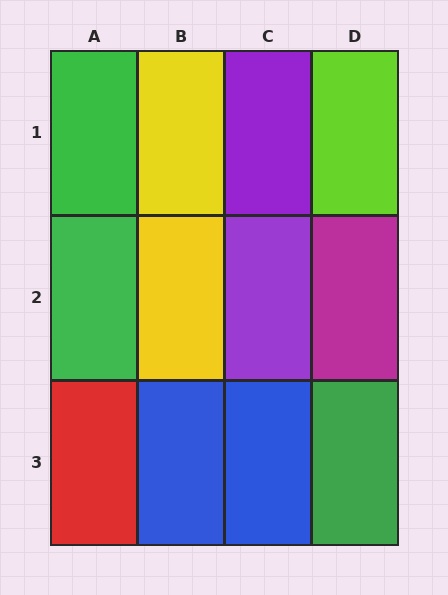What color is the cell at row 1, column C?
Purple.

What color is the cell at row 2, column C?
Purple.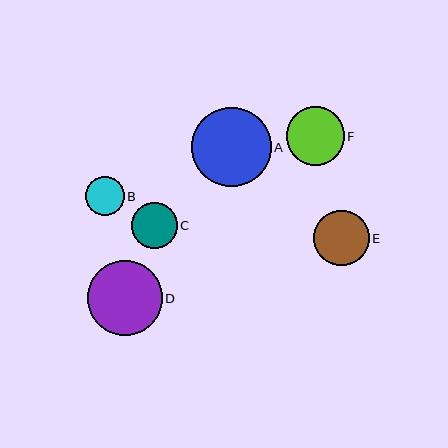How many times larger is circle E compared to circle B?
Circle E is approximately 1.4 times the size of circle B.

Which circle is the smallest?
Circle B is the smallest with a size of approximately 39 pixels.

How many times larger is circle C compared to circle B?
Circle C is approximately 1.2 times the size of circle B.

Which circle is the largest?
Circle A is the largest with a size of approximately 80 pixels.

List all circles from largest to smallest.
From largest to smallest: A, D, F, E, C, B.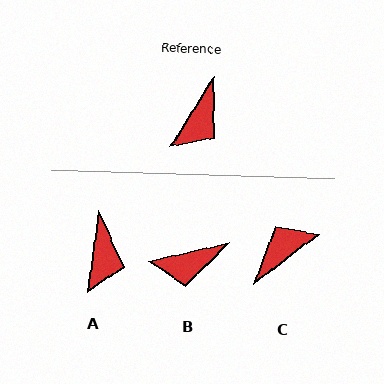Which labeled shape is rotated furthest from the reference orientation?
C, about 159 degrees away.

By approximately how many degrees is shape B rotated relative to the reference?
Approximately 45 degrees clockwise.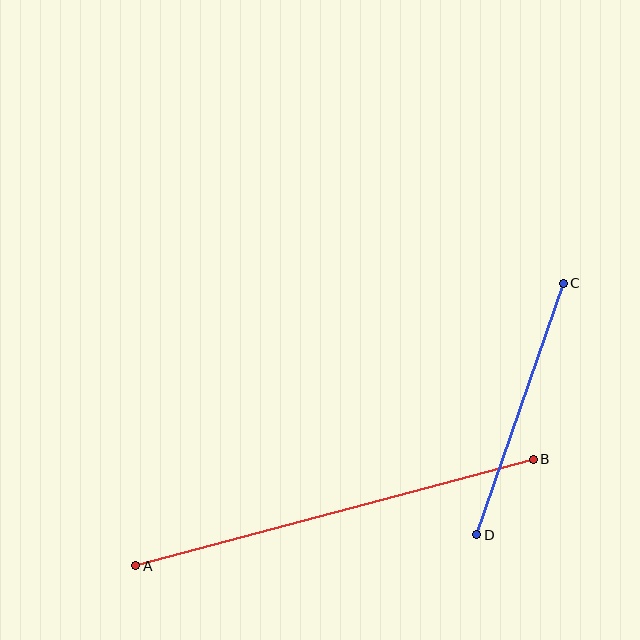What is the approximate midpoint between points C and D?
The midpoint is at approximately (520, 409) pixels.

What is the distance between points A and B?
The distance is approximately 412 pixels.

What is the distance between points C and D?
The distance is approximately 266 pixels.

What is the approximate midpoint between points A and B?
The midpoint is at approximately (334, 512) pixels.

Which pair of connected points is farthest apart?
Points A and B are farthest apart.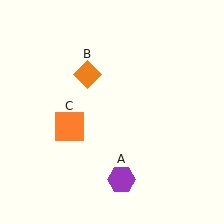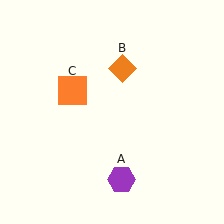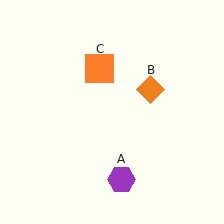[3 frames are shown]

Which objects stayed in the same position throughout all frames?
Purple hexagon (object A) remained stationary.